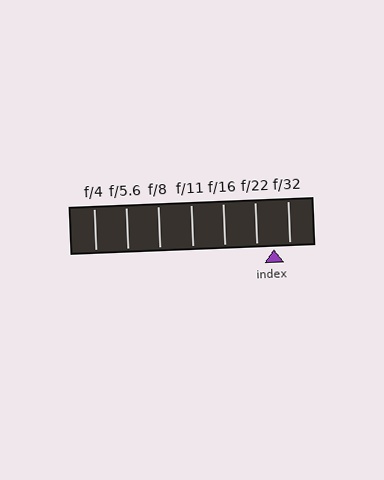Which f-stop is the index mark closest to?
The index mark is closest to f/32.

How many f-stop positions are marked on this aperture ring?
There are 7 f-stop positions marked.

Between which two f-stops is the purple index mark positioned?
The index mark is between f/22 and f/32.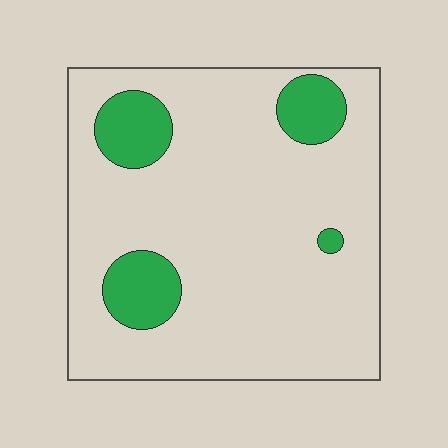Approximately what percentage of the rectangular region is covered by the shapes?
Approximately 15%.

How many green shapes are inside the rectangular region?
4.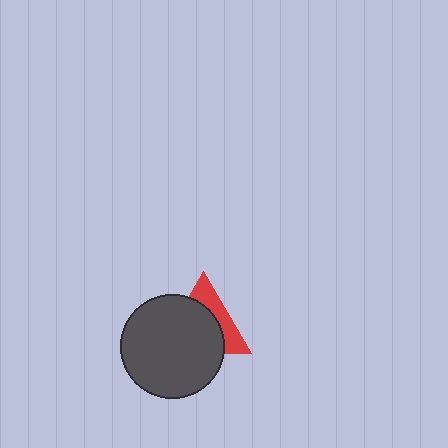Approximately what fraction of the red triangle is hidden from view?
Roughly 63% of the red triangle is hidden behind the dark gray circle.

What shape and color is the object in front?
The object in front is a dark gray circle.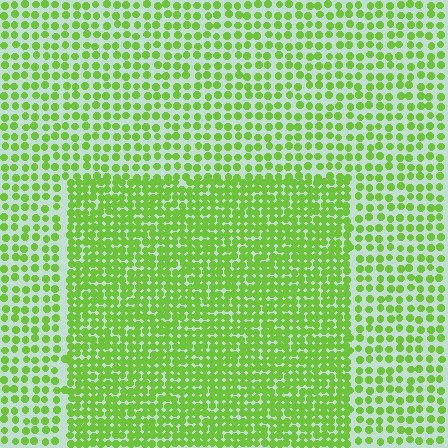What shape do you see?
I see a rectangle.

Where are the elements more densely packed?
The elements are more densely packed inside the rectangle boundary.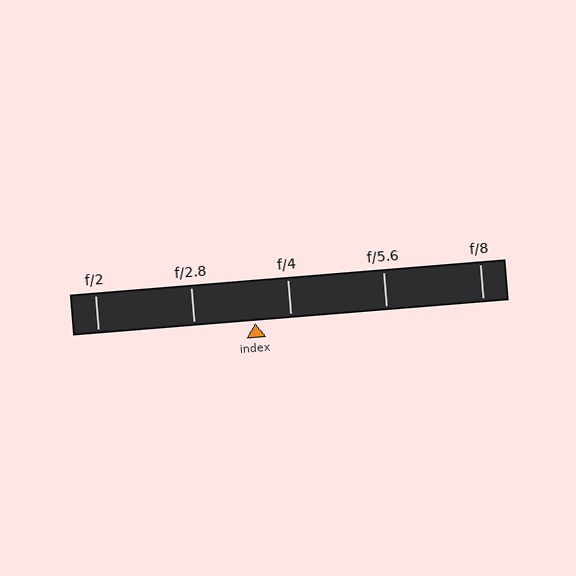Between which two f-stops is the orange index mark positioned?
The index mark is between f/2.8 and f/4.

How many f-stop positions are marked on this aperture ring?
There are 5 f-stop positions marked.